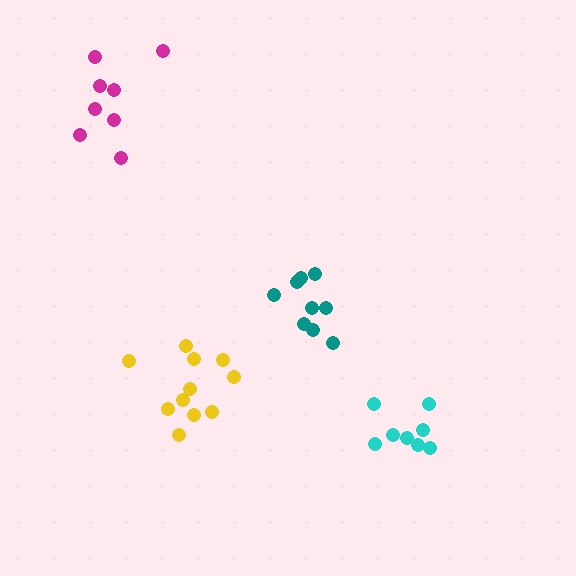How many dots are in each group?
Group 1: 10 dots, Group 2: 8 dots, Group 3: 8 dots, Group 4: 11 dots (37 total).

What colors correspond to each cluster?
The clusters are colored: teal, cyan, magenta, yellow.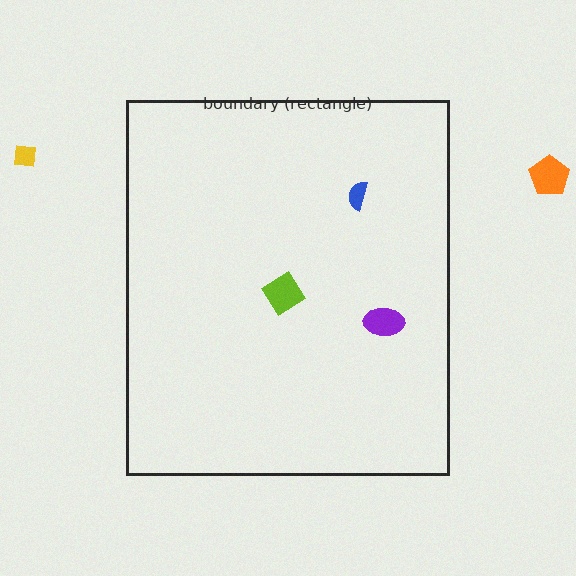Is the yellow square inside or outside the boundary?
Outside.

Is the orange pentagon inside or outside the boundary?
Outside.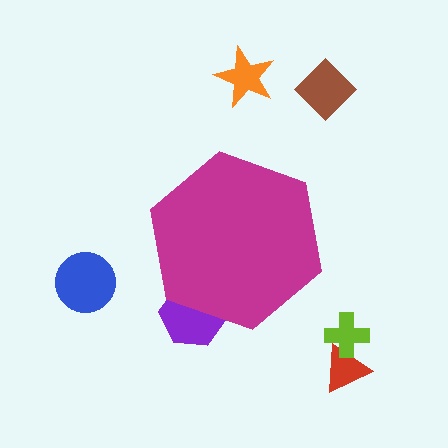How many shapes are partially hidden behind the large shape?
1 shape is partially hidden.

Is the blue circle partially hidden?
No, the blue circle is fully visible.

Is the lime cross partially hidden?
No, the lime cross is fully visible.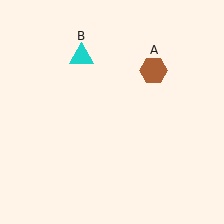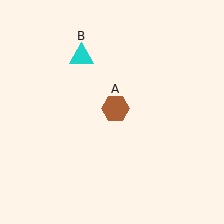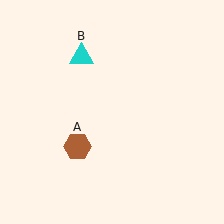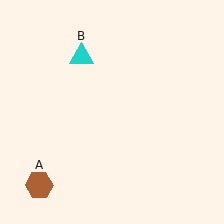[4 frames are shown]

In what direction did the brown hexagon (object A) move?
The brown hexagon (object A) moved down and to the left.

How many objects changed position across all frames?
1 object changed position: brown hexagon (object A).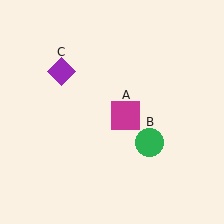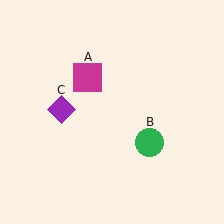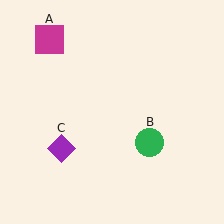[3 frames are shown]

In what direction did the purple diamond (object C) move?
The purple diamond (object C) moved down.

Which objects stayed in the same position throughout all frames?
Green circle (object B) remained stationary.